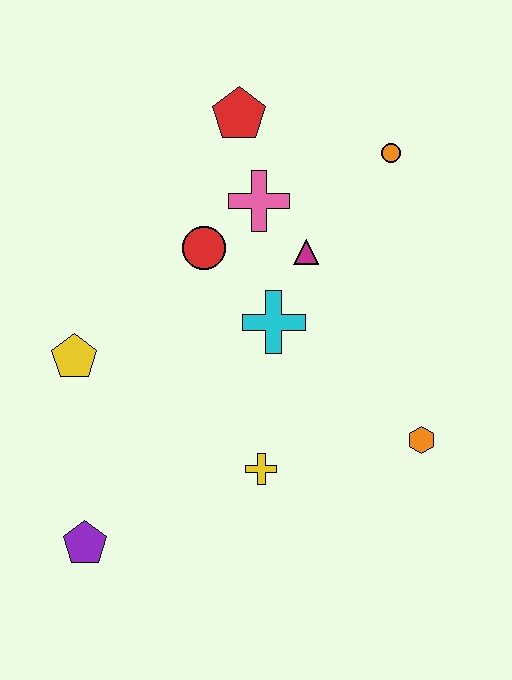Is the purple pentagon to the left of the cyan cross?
Yes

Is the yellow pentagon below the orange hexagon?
No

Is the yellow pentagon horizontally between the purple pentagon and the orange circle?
No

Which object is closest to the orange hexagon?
The yellow cross is closest to the orange hexagon.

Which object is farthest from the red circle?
The purple pentagon is farthest from the red circle.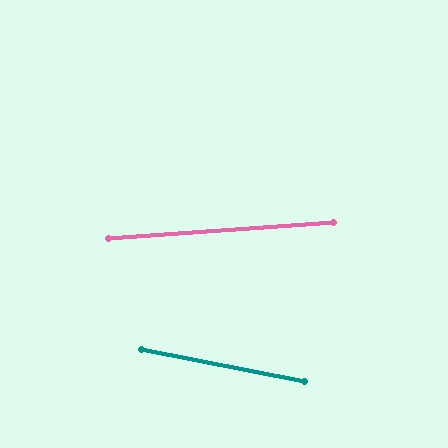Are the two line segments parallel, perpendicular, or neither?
Neither parallel nor perpendicular — they differ by about 15°.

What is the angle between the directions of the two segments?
Approximately 15 degrees.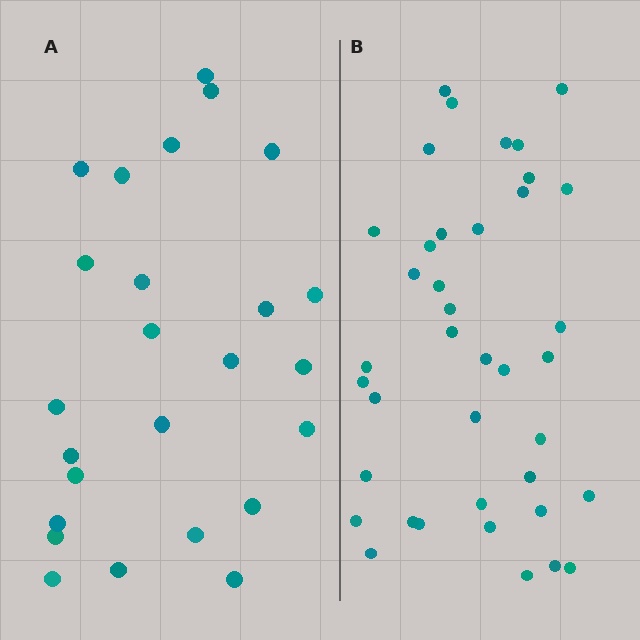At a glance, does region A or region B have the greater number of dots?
Region B (the right region) has more dots.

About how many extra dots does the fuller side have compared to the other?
Region B has approximately 15 more dots than region A.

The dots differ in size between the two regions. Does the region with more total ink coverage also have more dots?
No. Region A has more total ink coverage because its dots are larger, but region B actually contains more individual dots. Total area can be misleading — the number of items is what matters here.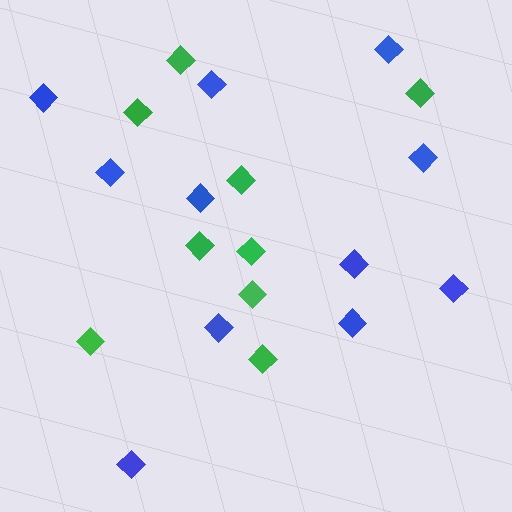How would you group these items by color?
There are 2 groups: one group of green diamonds (9) and one group of blue diamonds (11).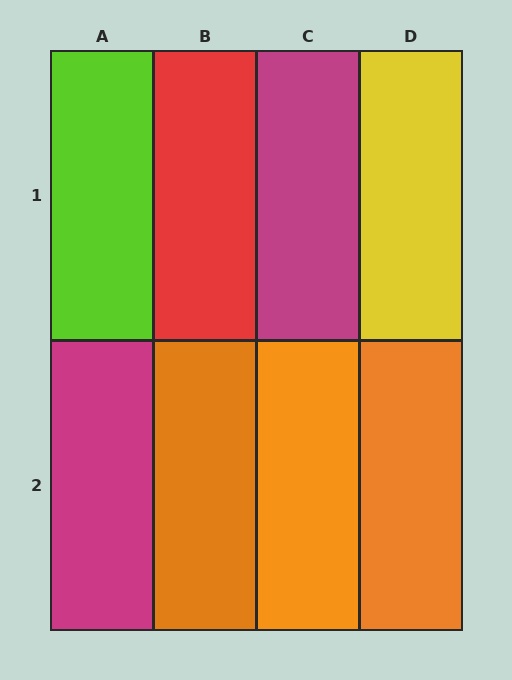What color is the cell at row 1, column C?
Magenta.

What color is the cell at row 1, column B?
Red.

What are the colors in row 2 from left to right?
Magenta, orange, orange, orange.